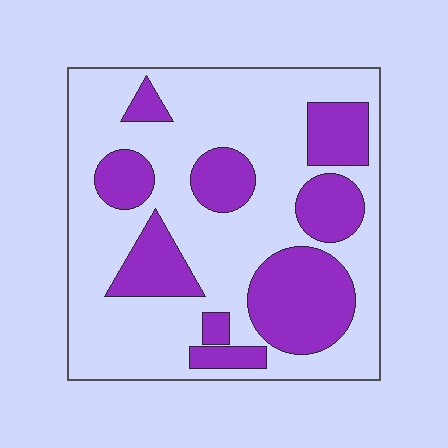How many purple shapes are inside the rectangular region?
9.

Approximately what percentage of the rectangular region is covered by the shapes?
Approximately 30%.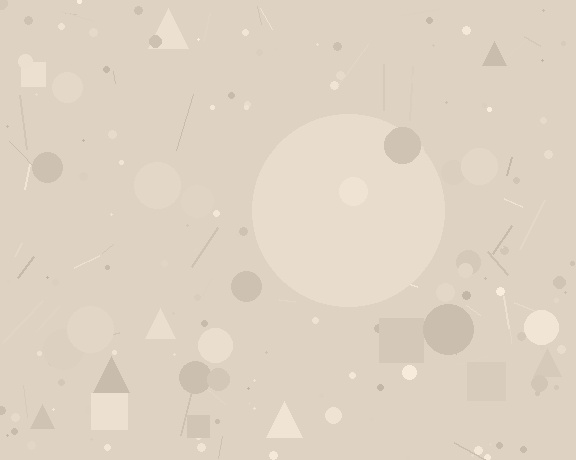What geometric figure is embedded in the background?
A circle is embedded in the background.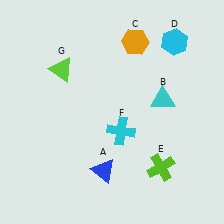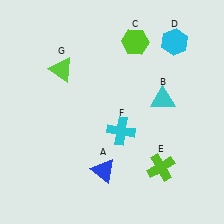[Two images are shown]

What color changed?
The hexagon (C) changed from orange in Image 1 to lime in Image 2.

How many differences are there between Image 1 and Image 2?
There is 1 difference between the two images.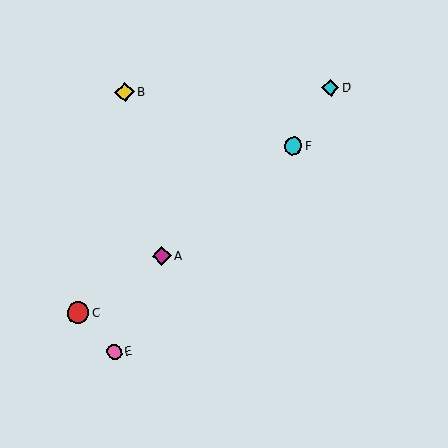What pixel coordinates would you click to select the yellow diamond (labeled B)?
Click at (125, 92) to select the yellow diamond B.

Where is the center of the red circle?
The center of the red circle is at (78, 313).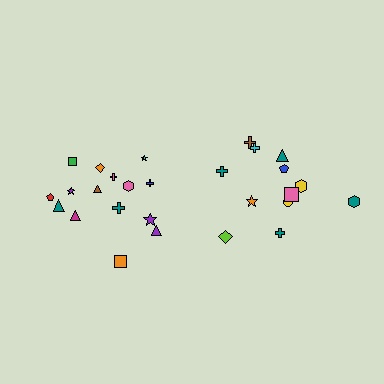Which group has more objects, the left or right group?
The left group.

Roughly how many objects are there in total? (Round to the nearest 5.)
Roughly 25 objects in total.